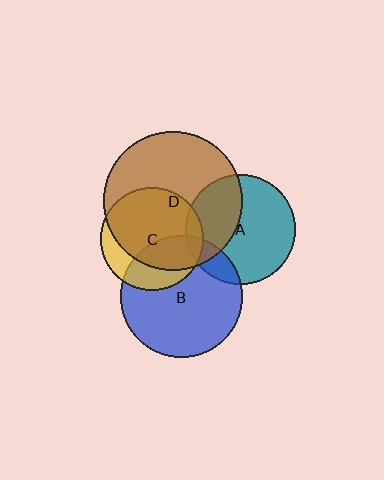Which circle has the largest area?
Circle D (brown).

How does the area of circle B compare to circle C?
Approximately 1.4 times.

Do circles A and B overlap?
Yes.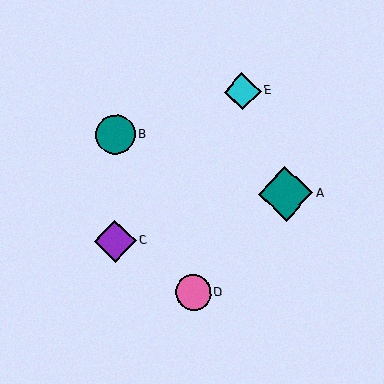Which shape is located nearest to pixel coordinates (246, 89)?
The cyan diamond (labeled E) at (242, 92) is nearest to that location.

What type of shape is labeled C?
Shape C is a purple diamond.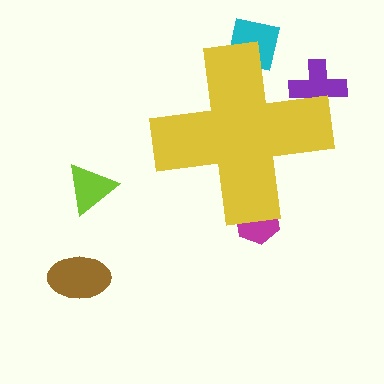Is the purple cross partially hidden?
Yes, the purple cross is partially hidden behind the yellow cross.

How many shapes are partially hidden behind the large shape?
3 shapes are partially hidden.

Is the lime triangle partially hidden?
No, the lime triangle is fully visible.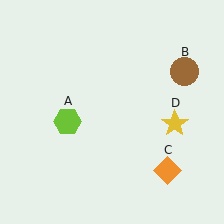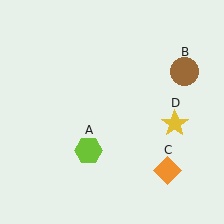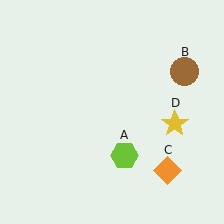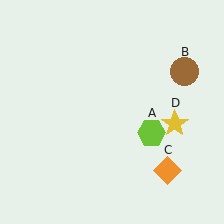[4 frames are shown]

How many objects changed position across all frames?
1 object changed position: lime hexagon (object A).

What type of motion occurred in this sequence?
The lime hexagon (object A) rotated counterclockwise around the center of the scene.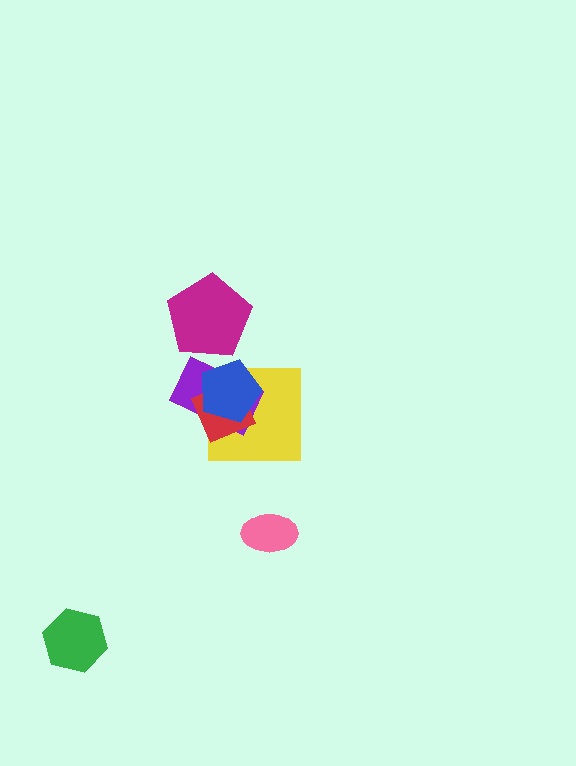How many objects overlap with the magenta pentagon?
0 objects overlap with the magenta pentagon.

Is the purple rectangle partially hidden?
Yes, it is partially covered by another shape.